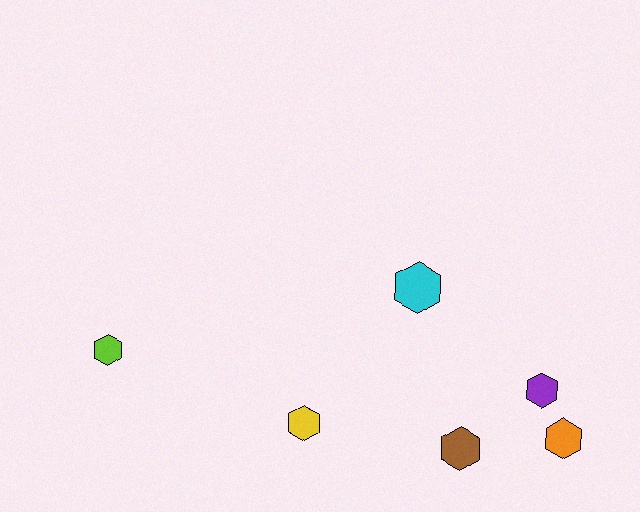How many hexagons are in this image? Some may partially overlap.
There are 6 hexagons.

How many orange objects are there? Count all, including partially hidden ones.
There is 1 orange object.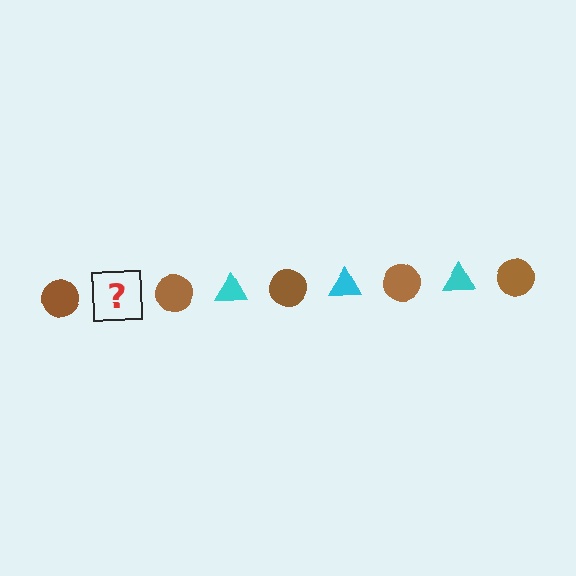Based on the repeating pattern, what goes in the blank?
The blank should be a cyan triangle.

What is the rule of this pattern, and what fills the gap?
The rule is that the pattern alternates between brown circle and cyan triangle. The gap should be filled with a cyan triangle.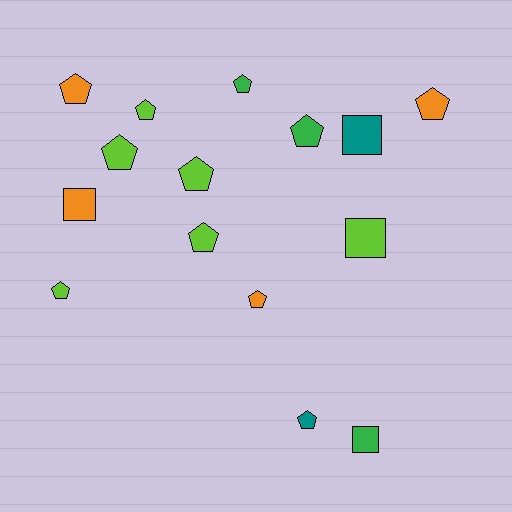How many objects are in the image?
There are 15 objects.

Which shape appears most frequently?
Pentagon, with 11 objects.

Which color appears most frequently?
Lime, with 6 objects.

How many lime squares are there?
There is 1 lime square.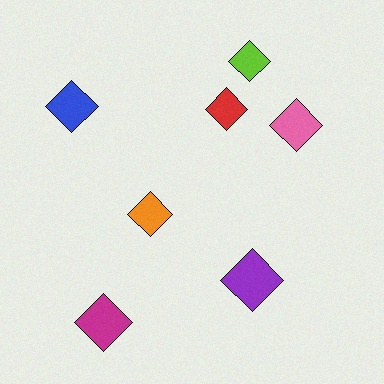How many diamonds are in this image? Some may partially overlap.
There are 7 diamonds.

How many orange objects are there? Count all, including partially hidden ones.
There is 1 orange object.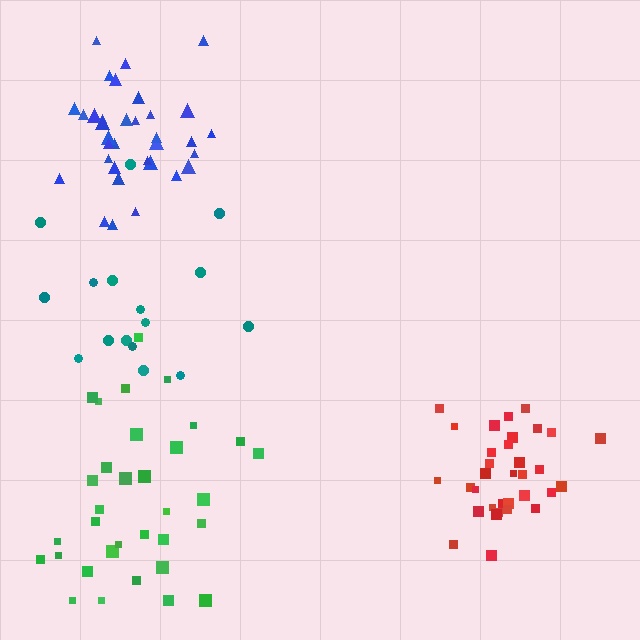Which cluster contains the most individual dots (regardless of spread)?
Blue (34).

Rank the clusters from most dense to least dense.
red, blue, green, teal.